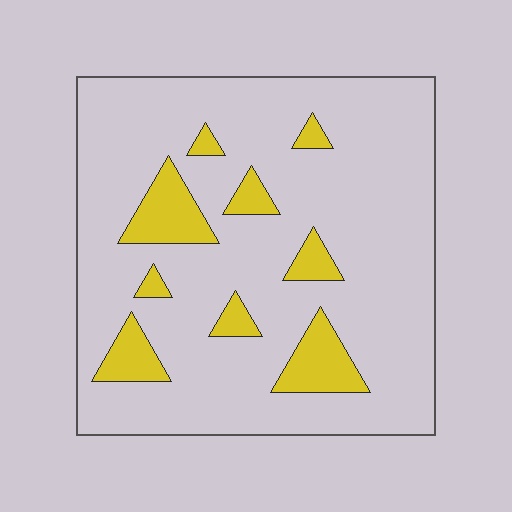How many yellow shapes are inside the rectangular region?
9.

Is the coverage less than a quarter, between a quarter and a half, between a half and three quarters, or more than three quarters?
Less than a quarter.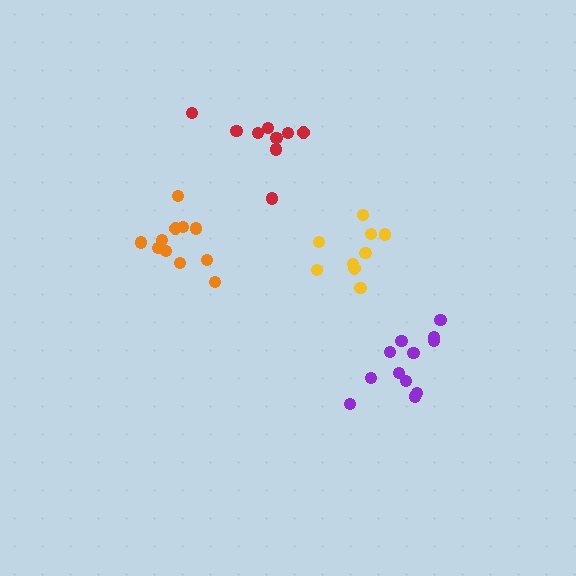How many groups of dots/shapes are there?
There are 4 groups.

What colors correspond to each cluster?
The clusters are colored: orange, yellow, purple, red.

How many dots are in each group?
Group 1: 11 dots, Group 2: 9 dots, Group 3: 12 dots, Group 4: 9 dots (41 total).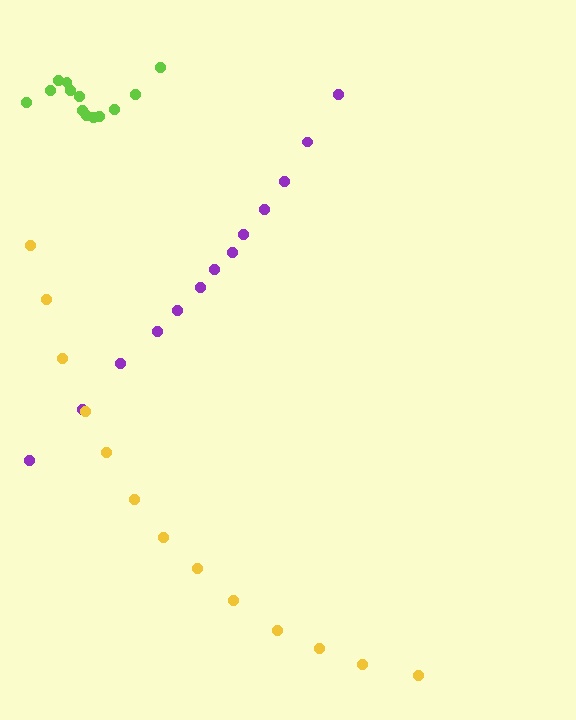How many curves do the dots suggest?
There are 3 distinct paths.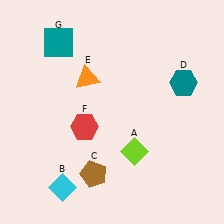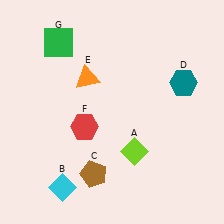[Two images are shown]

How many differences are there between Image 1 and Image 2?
There is 1 difference between the two images.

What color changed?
The square (G) changed from teal in Image 1 to green in Image 2.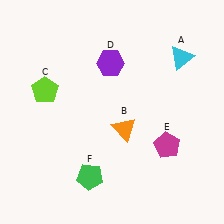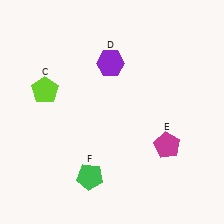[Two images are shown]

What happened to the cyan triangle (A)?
The cyan triangle (A) was removed in Image 2. It was in the top-right area of Image 1.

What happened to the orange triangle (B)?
The orange triangle (B) was removed in Image 2. It was in the bottom-right area of Image 1.